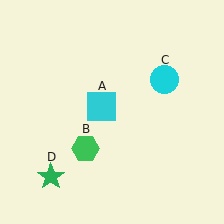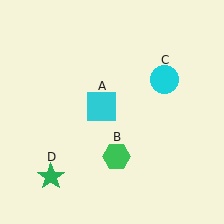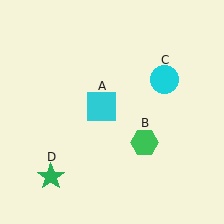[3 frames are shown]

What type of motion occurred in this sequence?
The green hexagon (object B) rotated counterclockwise around the center of the scene.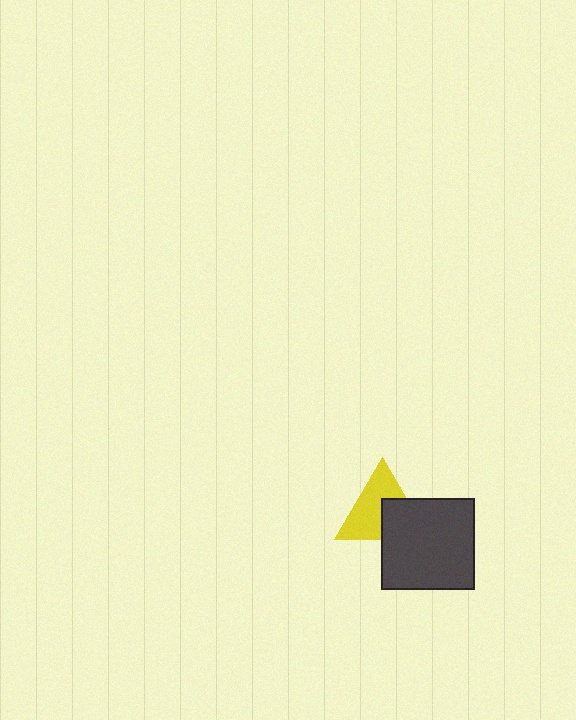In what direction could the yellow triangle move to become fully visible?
The yellow triangle could move toward the upper-left. That would shift it out from behind the dark gray rectangle entirely.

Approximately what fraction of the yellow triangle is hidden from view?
Roughly 39% of the yellow triangle is hidden behind the dark gray rectangle.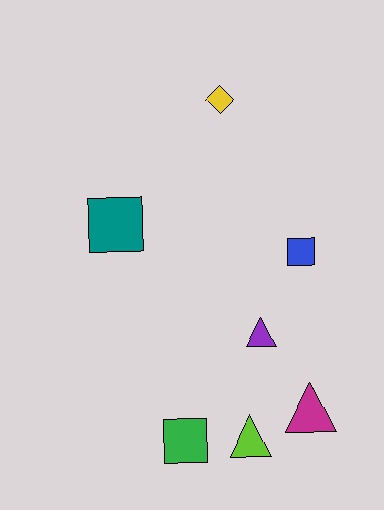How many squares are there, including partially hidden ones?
There are 3 squares.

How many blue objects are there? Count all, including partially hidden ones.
There is 1 blue object.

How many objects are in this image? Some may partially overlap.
There are 7 objects.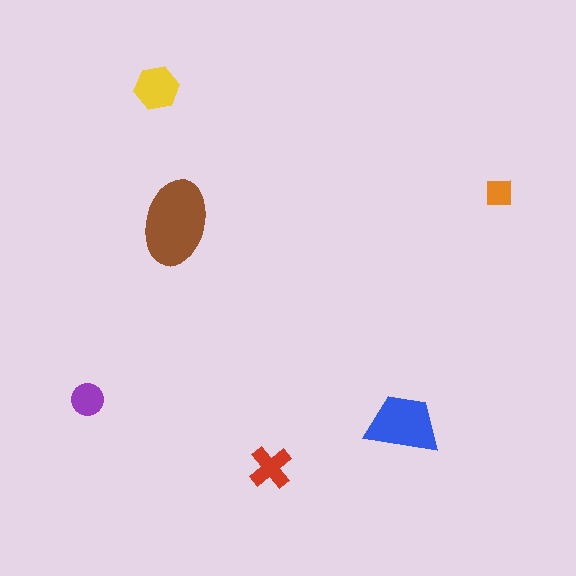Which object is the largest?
The brown ellipse.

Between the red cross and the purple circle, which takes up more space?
The red cross.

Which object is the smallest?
The orange square.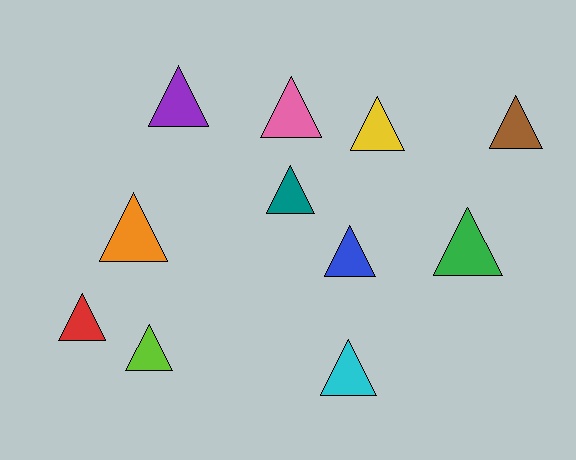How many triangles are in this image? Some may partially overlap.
There are 11 triangles.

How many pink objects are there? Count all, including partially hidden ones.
There is 1 pink object.